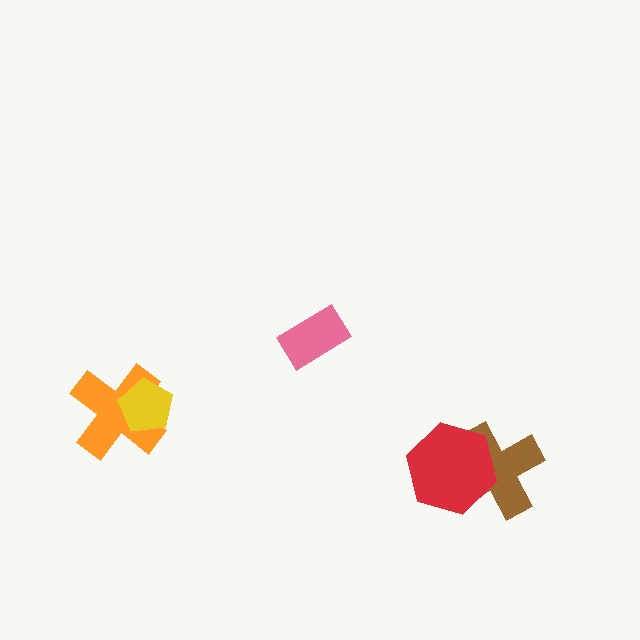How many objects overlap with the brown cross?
1 object overlaps with the brown cross.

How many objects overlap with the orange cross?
1 object overlaps with the orange cross.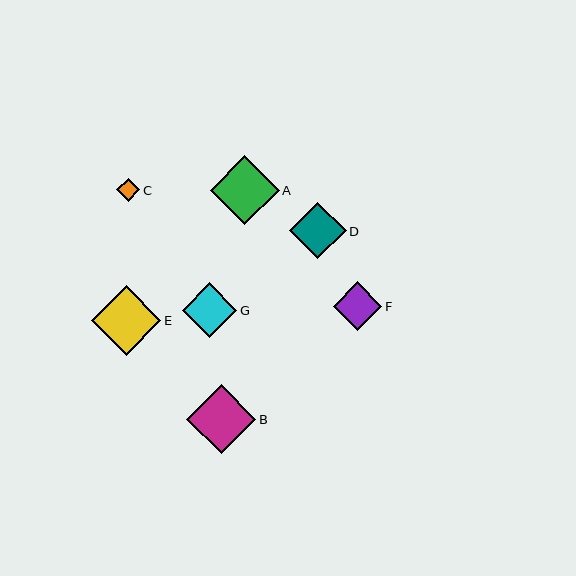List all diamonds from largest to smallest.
From largest to smallest: E, B, A, D, G, F, C.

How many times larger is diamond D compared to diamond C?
Diamond D is approximately 2.5 times the size of diamond C.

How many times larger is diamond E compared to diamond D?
Diamond E is approximately 1.2 times the size of diamond D.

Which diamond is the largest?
Diamond E is the largest with a size of approximately 70 pixels.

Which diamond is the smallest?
Diamond C is the smallest with a size of approximately 23 pixels.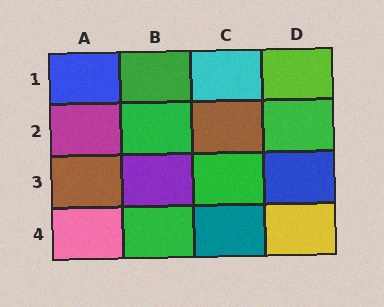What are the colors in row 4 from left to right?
Pink, green, teal, yellow.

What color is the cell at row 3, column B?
Purple.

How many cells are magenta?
1 cell is magenta.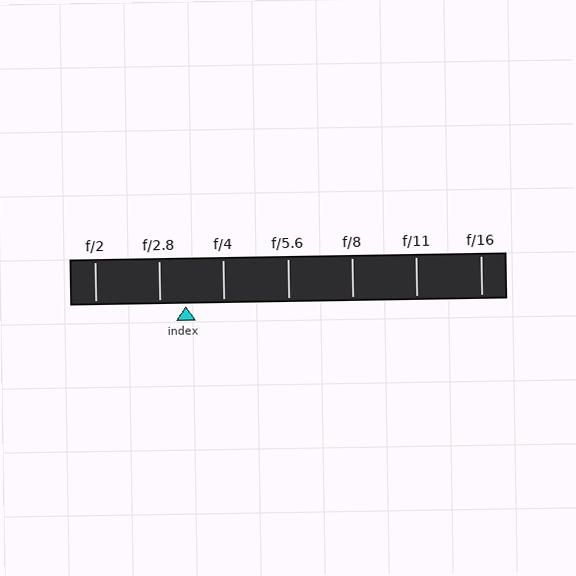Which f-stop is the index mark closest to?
The index mark is closest to f/2.8.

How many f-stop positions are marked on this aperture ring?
There are 7 f-stop positions marked.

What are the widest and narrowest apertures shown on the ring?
The widest aperture shown is f/2 and the narrowest is f/16.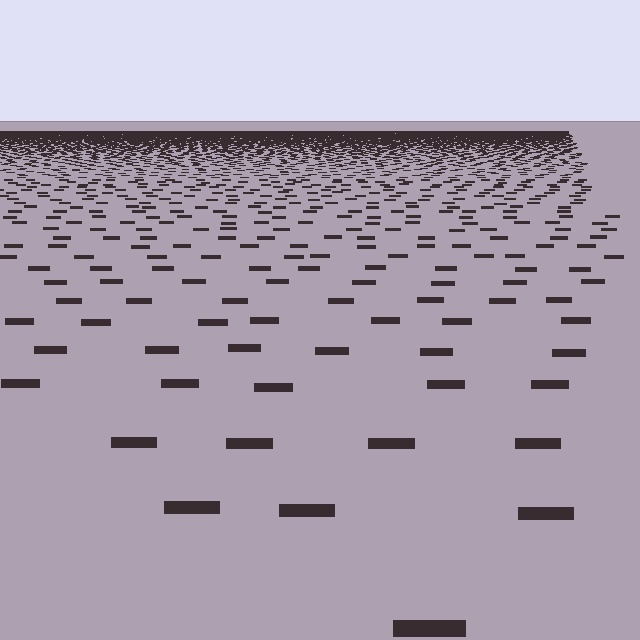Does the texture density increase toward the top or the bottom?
Density increases toward the top.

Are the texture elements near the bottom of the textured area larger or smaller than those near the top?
Larger. Near the bottom, elements are closer to the viewer and appear at a bigger on-screen size.